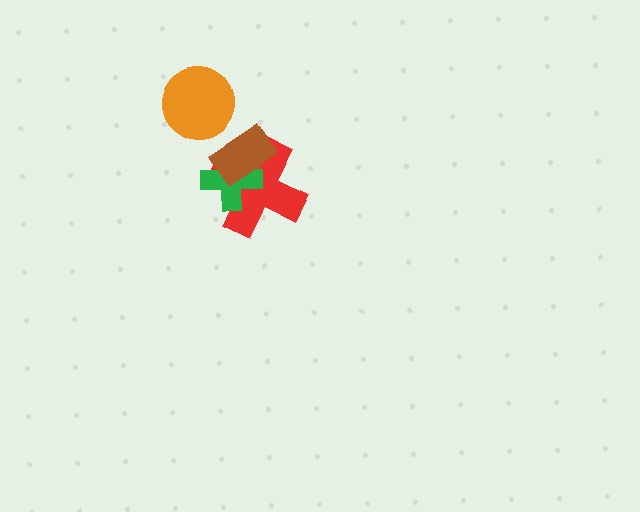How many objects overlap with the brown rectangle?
2 objects overlap with the brown rectangle.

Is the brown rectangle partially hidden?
No, no other shape covers it.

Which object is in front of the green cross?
The brown rectangle is in front of the green cross.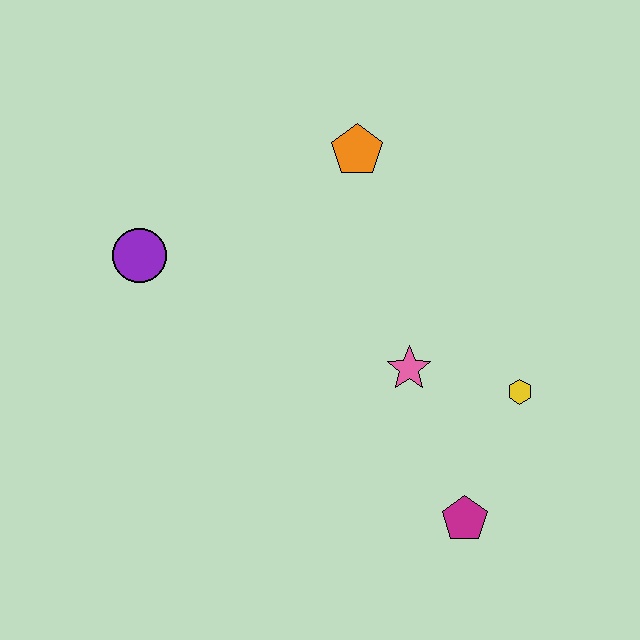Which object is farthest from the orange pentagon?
The magenta pentagon is farthest from the orange pentagon.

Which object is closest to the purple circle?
The orange pentagon is closest to the purple circle.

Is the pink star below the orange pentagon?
Yes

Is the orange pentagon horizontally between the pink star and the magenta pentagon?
No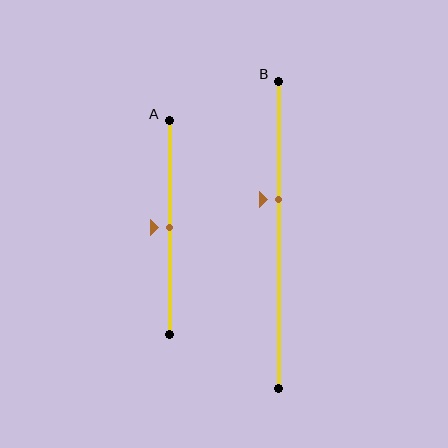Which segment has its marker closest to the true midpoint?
Segment A has its marker closest to the true midpoint.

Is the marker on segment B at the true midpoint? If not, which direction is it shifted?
No, the marker on segment B is shifted upward by about 11% of the segment length.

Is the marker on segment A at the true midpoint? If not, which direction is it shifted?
Yes, the marker on segment A is at the true midpoint.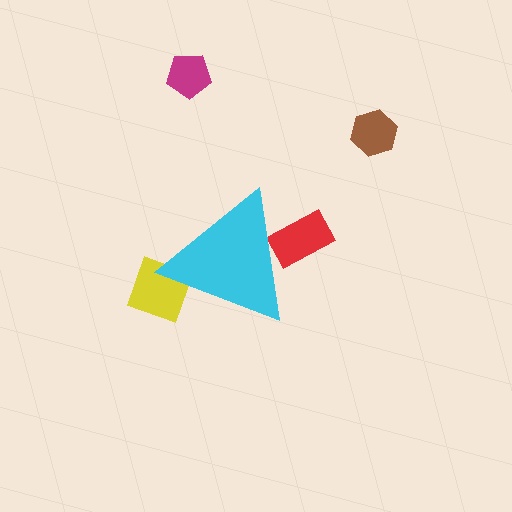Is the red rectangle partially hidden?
Yes, the red rectangle is partially hidden behind the cyan triangle.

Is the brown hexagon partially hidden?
No, the brown hexagon is fully visible.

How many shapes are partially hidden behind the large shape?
2 shapes are partially hidden.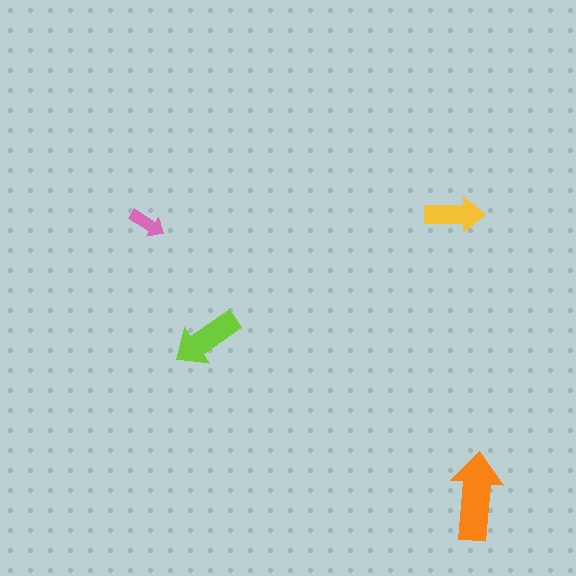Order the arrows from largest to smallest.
the orange one, the lime one, the yellow one, the pink one.